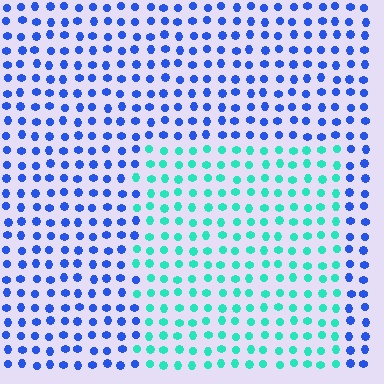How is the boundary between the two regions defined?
The boundary is defined purely by a slight shift in hue (about 60 degrees). Spacing, size, and orientation are identical on both sides.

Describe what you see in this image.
The image is filled with small blue elements in a uniform arrangement. A rectangle-shaped region is visible where the elements are tinted to a slightly different hue, forming a subtle color boundary.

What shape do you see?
I see a rectangle.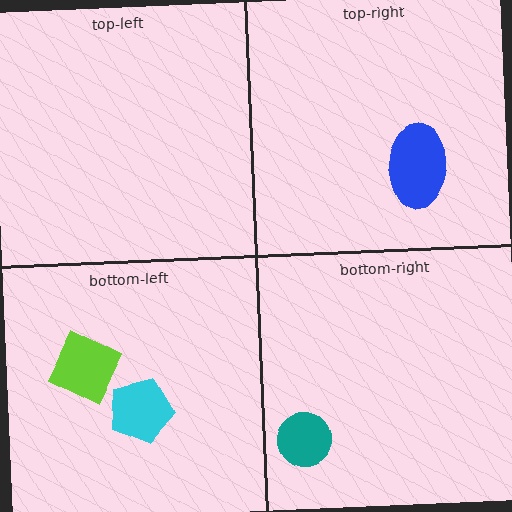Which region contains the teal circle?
The bottom-right region.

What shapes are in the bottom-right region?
The teal circle.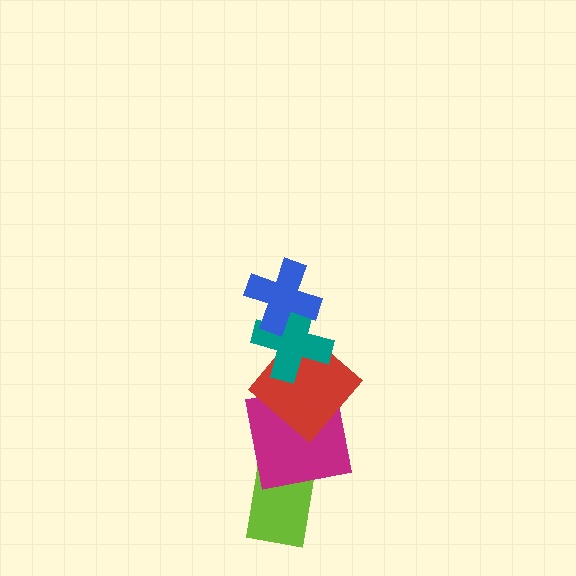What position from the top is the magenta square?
The magenta square is 4th from the top.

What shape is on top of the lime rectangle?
The magenta square is on top of the lime rectangle.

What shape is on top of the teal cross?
The blue cross is on top of the teal cross.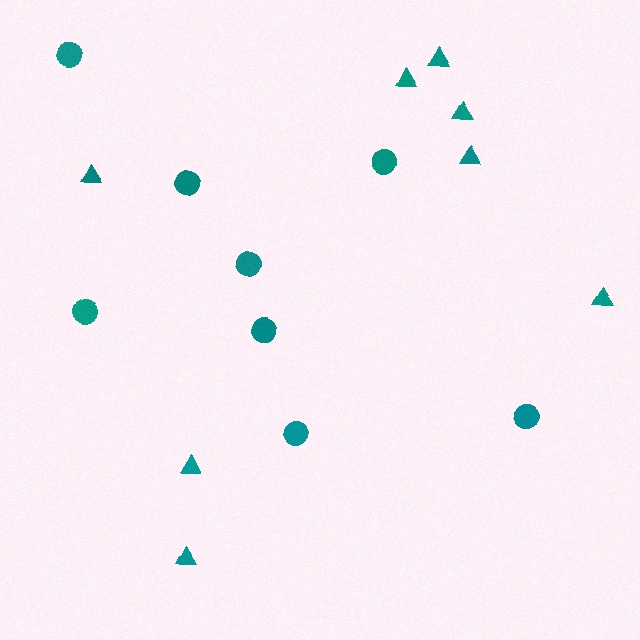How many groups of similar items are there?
There are 2 groups: one group of triangles (8) and one group of circles (8).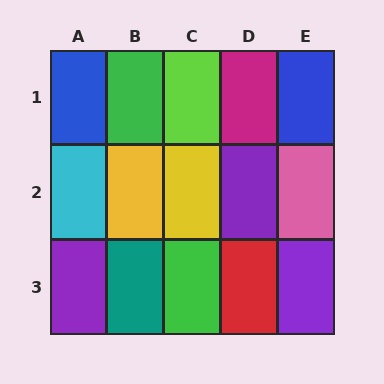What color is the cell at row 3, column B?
Teal.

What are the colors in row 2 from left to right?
Cyan, yellow, yellow, purple, pink.